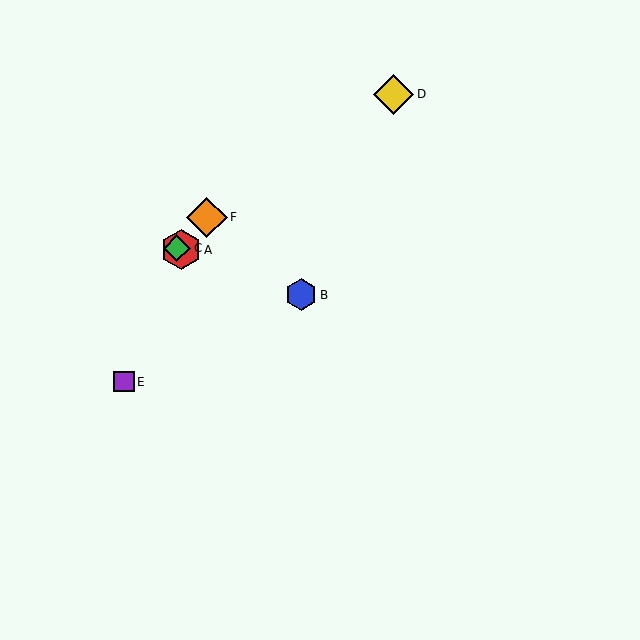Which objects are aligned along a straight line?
Objects A, B, C are aligned along a straight line.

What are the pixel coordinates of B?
Object B is at (301, 295).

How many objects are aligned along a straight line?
3 objects (A, B, C) are aligned along a straight line.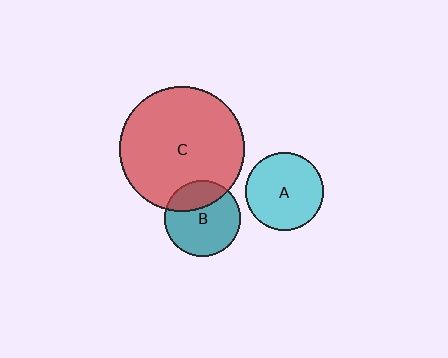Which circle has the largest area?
Circle C (red).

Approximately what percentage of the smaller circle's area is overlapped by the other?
Approximately 30%.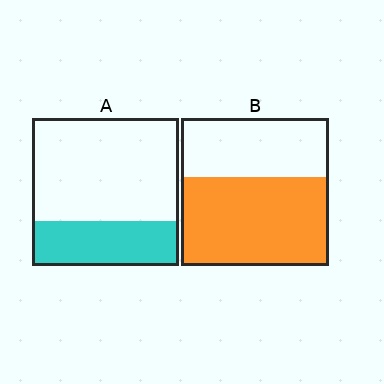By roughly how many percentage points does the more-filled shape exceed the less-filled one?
By roughly 30 percentage points (B over A).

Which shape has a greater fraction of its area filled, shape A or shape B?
Shape B.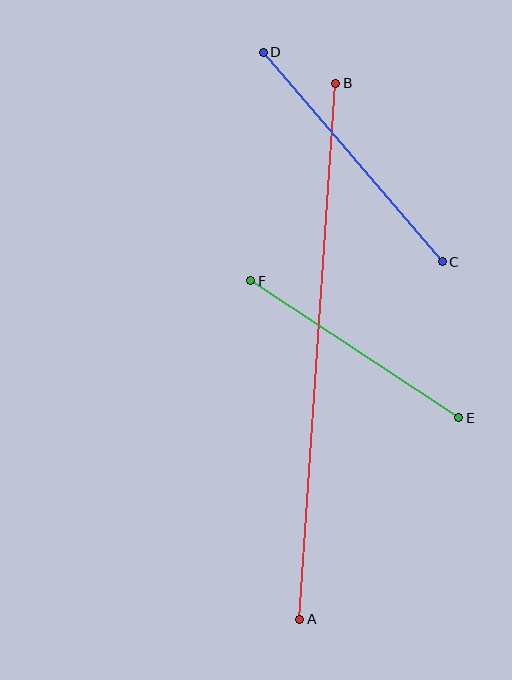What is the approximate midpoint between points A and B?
The midpoint is at approximately (318, 351) pixels.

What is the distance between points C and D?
The distance is approximately 275 pixels.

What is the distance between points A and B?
The distance is approximately 537 pixels.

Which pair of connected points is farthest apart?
Points A and B are farthest apart.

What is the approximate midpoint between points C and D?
The midpoint is at approximately (353, 157) pixels.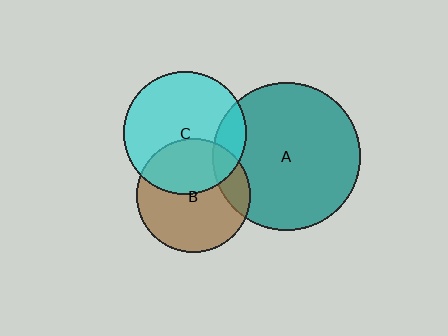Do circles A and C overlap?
Yes.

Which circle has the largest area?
Circle A (teal).